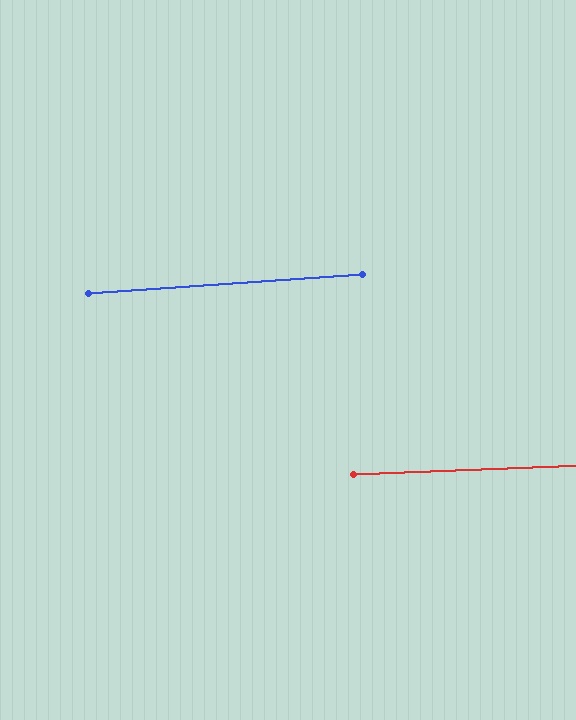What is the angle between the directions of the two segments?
Approximately 2 degrees.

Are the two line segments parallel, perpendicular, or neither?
Parallel — their directions differ by only 1.5°.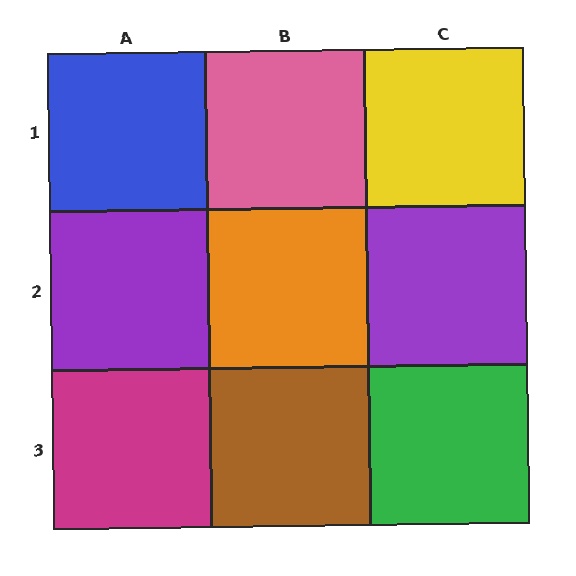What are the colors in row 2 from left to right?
Purple, orange, purple.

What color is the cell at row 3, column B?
Brown.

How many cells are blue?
1 cell is blue.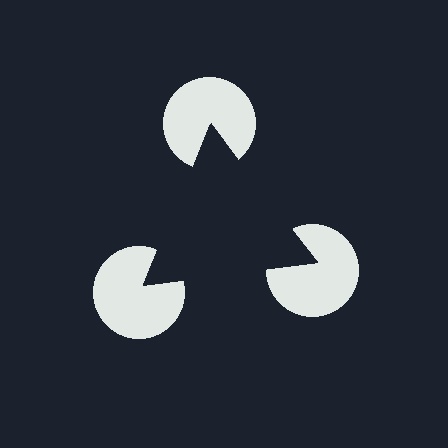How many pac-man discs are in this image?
There are 3 — one at each vertex of the illusory triangle.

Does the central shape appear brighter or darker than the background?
It typically appears slightly darker than the background, even though no actual brightness change is drawn.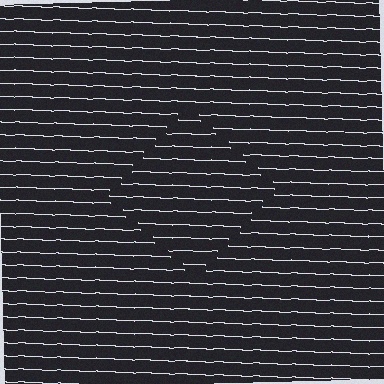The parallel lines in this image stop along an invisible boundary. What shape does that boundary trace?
An illusory square. The interior of the shape contains the same grating, shifted by half a period — the contour is defined by the phase discontinuity where line-ends from the inner and outer gratings abut.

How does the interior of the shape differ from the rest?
The interior of the shape contains the same grating, shifted by half a period — the contour is defined by the phase discontinuity where line-ends from the inner and outer gratings abut.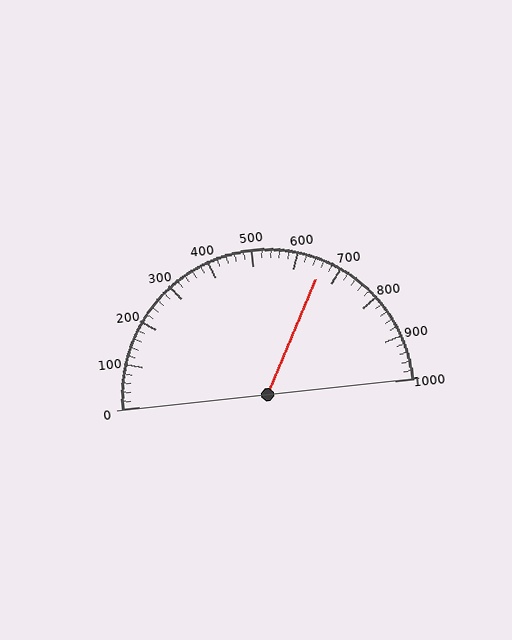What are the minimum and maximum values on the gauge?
The gauge ranges from 0 to 1000.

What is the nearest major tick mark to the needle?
The nearest major tick mark is 700.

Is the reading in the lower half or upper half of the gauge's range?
The reading is in the upper half of the range (0 to 1000).